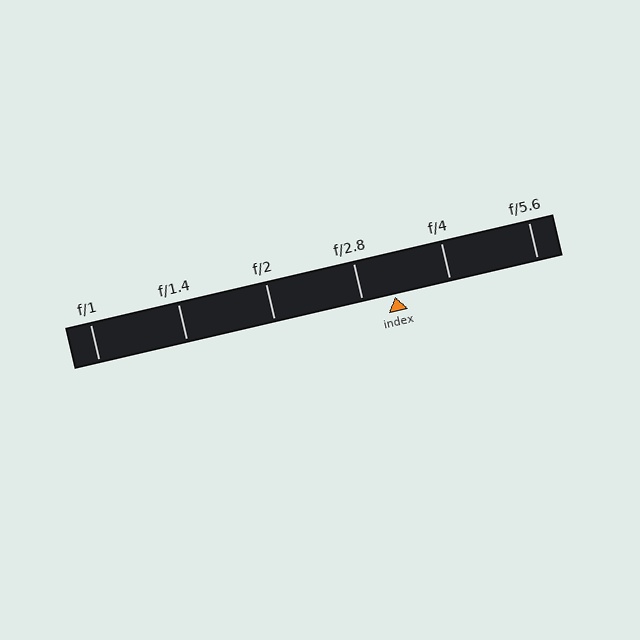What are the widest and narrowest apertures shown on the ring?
The widest aperture shown is f/1 and the narrowest is f/5.6.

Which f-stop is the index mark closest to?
The index mark is closest to f/2.8.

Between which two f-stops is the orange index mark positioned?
The index mark is between f/2.8 and f/4.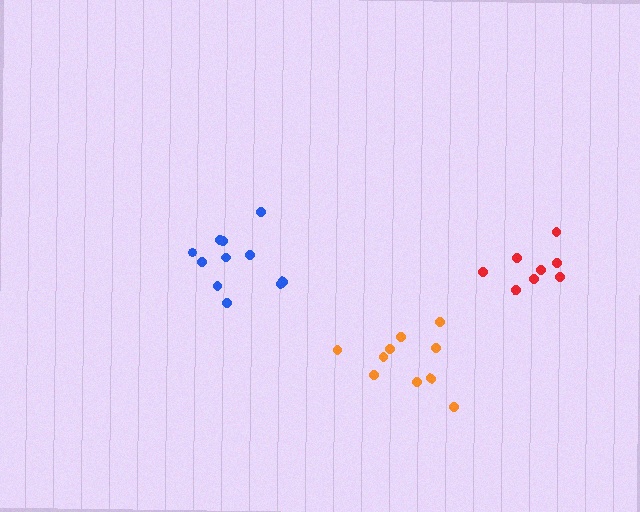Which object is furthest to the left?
The blue cluster is leftmost.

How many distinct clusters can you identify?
There are 3 distinct clusters.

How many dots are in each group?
Group 1: 11 dots, Group 2: 8 dots, Group 3: 10 dots (29 total).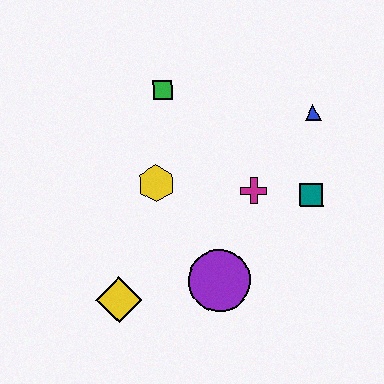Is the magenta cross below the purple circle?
No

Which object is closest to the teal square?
The magenta cross is closest to the teal square.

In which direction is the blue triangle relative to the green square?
The blue triangle is to the right of the green square.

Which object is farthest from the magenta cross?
The yellow diamond is farthest from the magenta cross.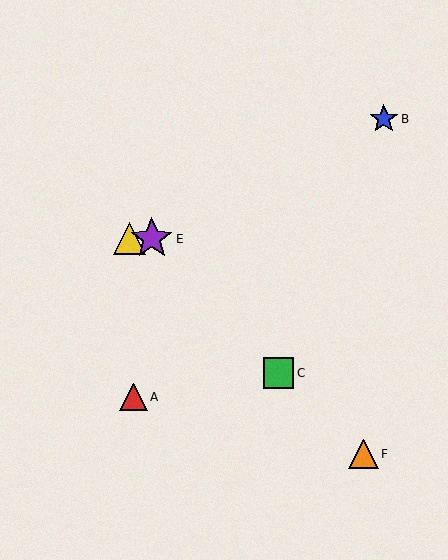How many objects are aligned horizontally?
2 objects (D, E) are aligned horizontally.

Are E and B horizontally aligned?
No, E is at y≈239 and B is at y≈119.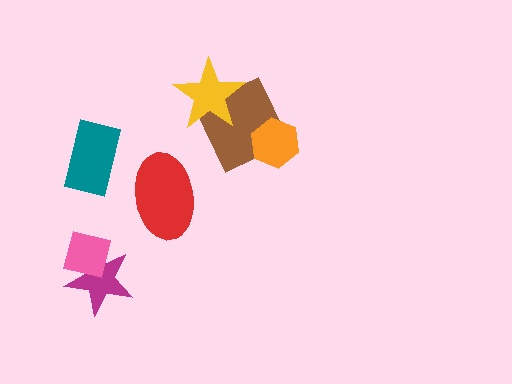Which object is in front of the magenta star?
The pink square is in front of the magenta star.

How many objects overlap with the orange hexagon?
1 object overlaps with the orange hexagon.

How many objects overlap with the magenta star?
1 object overlaps with the magenta star.